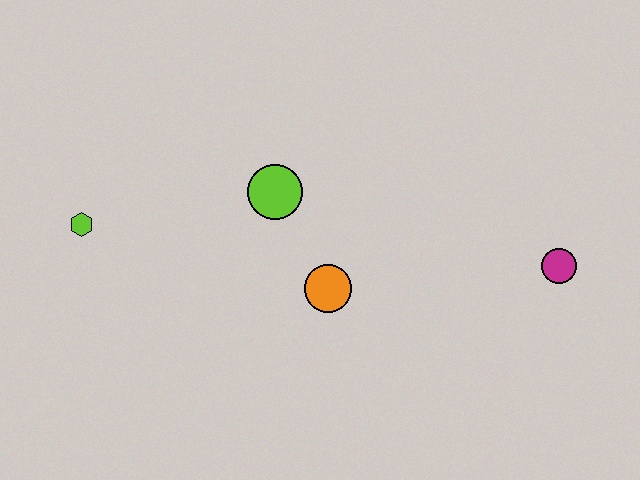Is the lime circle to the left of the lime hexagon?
No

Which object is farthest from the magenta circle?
The lime hexagon is farthest from the magenta circle.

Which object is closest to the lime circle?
The orange circle is closest to the lime circle.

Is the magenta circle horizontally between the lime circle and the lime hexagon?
No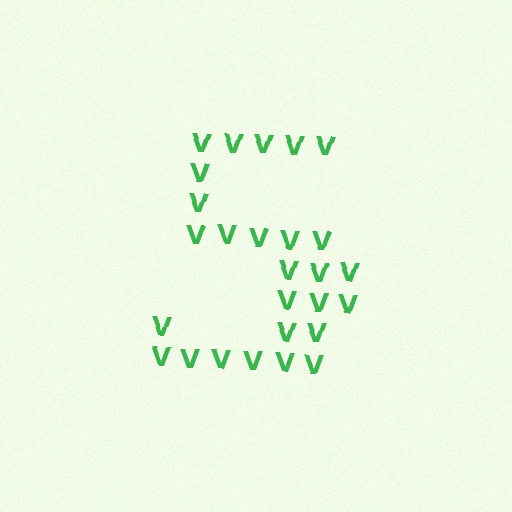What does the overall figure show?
The overall figure shows the digit 5.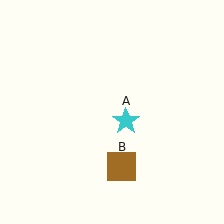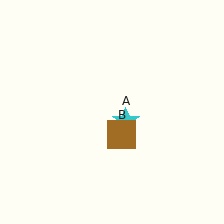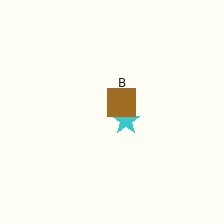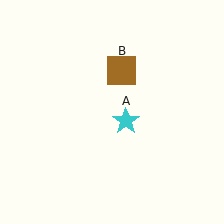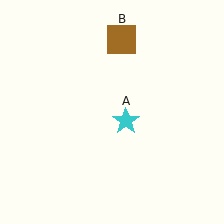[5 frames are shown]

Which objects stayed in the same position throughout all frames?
Cyan star (object A) remained stationary.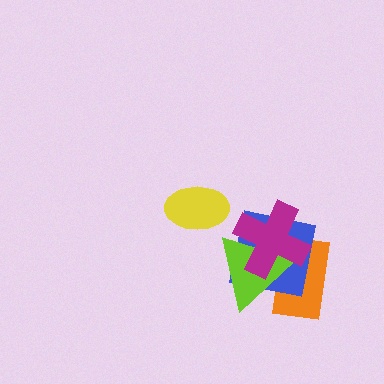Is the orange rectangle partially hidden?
Yes, it is partially covered by another shape.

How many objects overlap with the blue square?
3 objects overlap with the blue square.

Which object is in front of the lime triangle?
The magenta cross is in front of the lime triangle.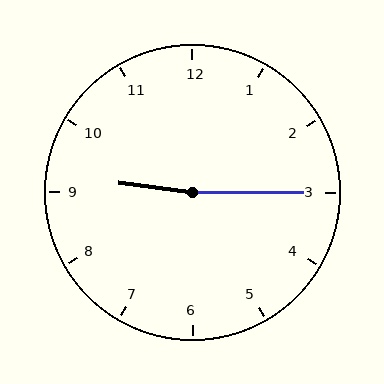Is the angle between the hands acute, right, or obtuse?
It is obtuse.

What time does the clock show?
9:15.